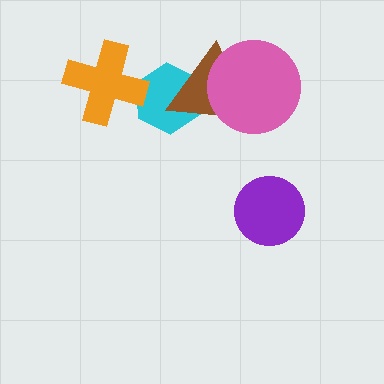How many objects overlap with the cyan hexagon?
2 objects overlap with the cyan hexagon.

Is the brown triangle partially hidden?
Yes, it is partially covered by another shape.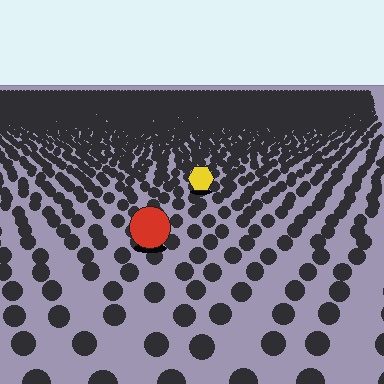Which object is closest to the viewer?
The red circle is closest. The texture marks near it are larger and more spread out.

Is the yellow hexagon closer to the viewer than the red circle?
No. The red circle is closer — you can tell from the texture gradient: the ground texture is coarser near it.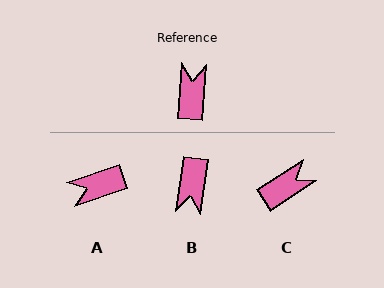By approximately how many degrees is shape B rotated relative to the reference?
Approximately 176 degrees counter-clockwise.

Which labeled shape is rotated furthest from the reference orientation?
B, about 176 degrees away.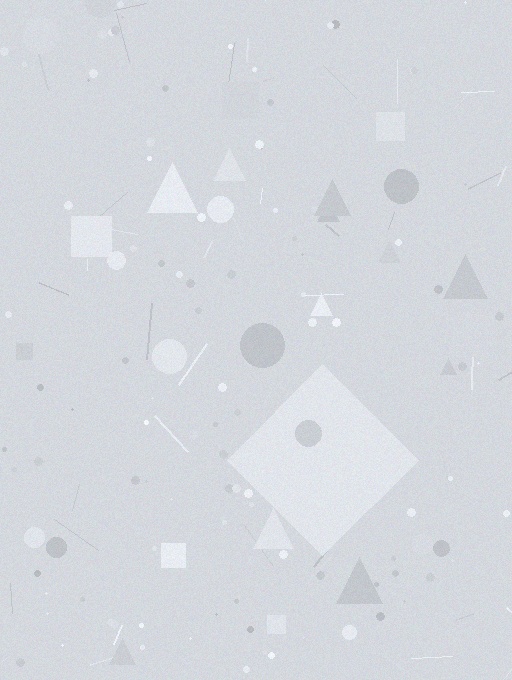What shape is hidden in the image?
A diamond is hidden in the image.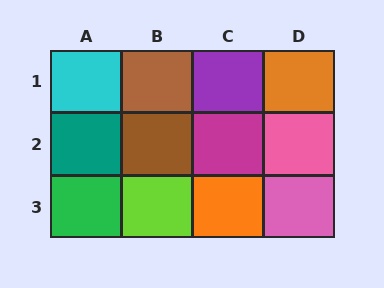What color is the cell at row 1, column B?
Brown.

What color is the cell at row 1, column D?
Orange.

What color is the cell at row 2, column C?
Magenta.